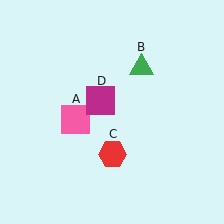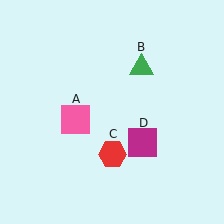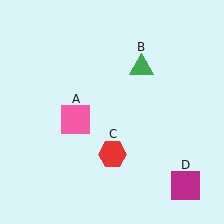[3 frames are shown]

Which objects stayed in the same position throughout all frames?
Pink square (object A) and green triangle (object B) and red hexagon (object C) remained stationary.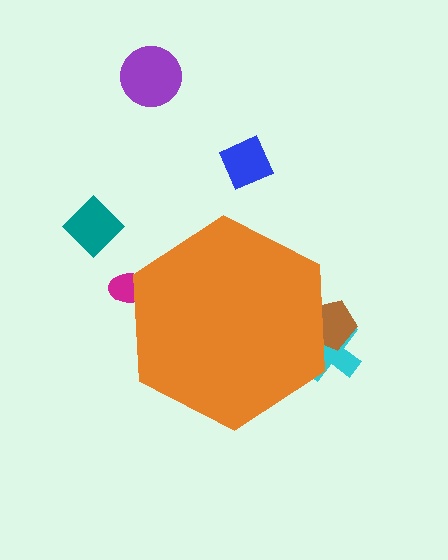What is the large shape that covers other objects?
An orange hexagon.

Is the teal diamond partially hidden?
No, the teal diamond is fully visible.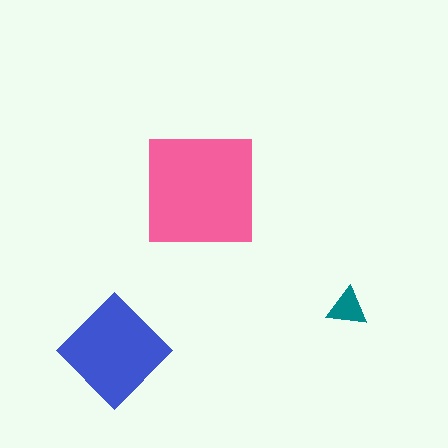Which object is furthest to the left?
The blue diamond is leftmost.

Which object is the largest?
The pink square.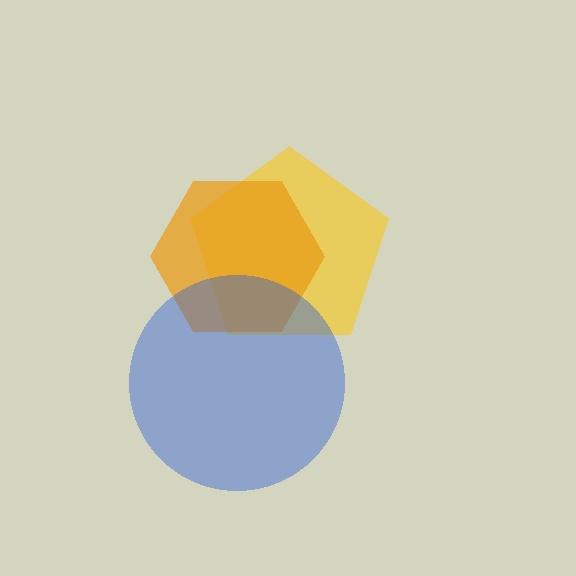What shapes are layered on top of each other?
The layered shapes are: a yellow pentagon, an orange hexagon, a blue circle.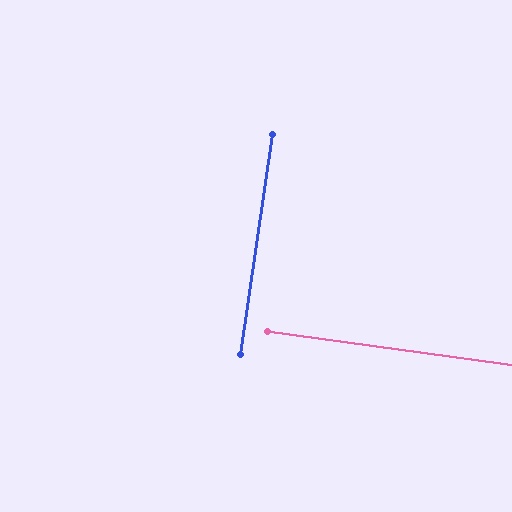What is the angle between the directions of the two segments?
Approximately 90 degrees.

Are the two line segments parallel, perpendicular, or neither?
Perpendicular — they meet at approximately 90°.